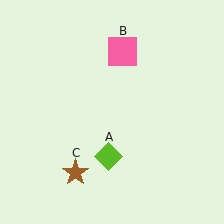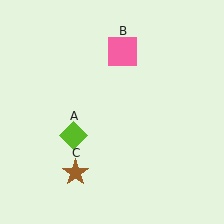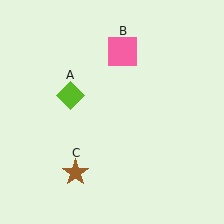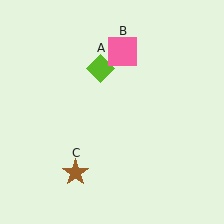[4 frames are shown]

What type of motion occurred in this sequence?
The lime diamond (object A) rotated clockwise around the center of the scene.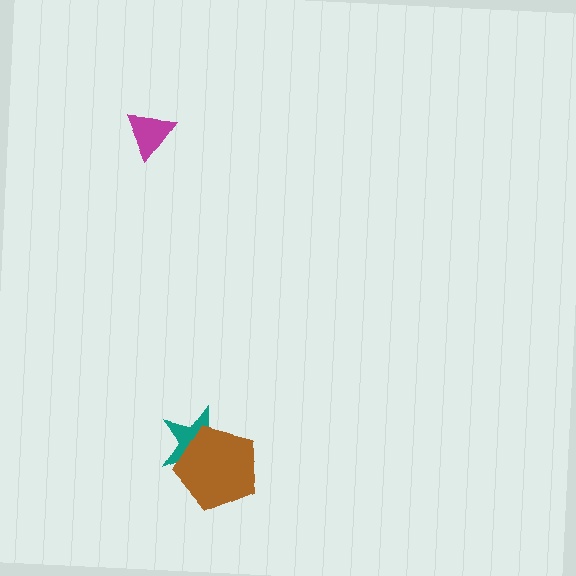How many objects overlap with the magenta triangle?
0 objects overlap with the magenta triangle.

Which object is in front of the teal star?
The brown pentagon is in front of the teal star.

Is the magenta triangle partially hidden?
No, no other shape covers it.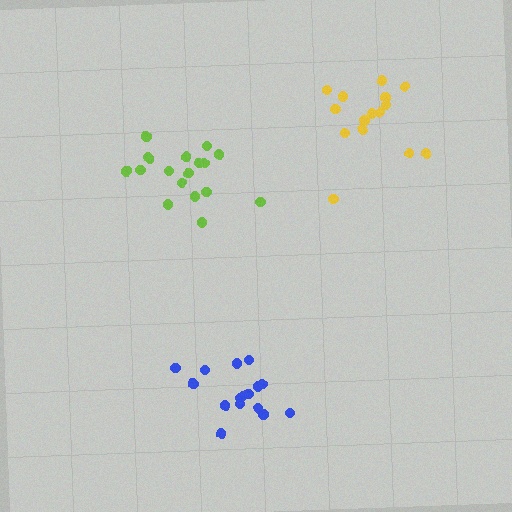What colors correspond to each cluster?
The clusters are colored: blue, yellow, lime.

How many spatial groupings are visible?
There are 3 spatial groupings.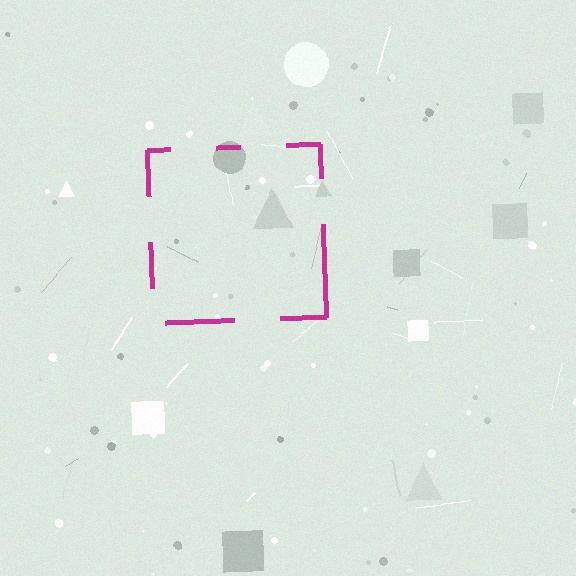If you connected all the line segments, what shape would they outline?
They would outline a square.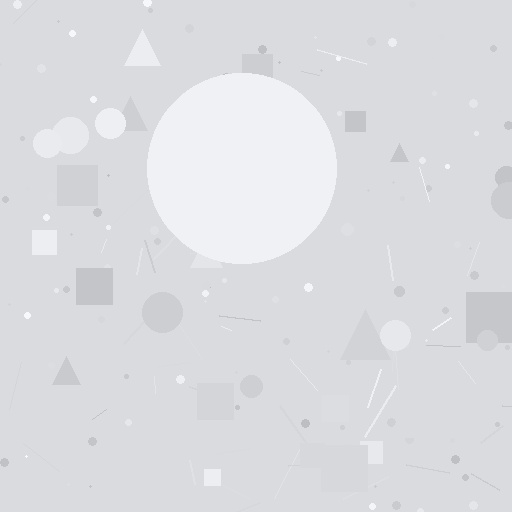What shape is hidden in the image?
A circle is hidden in the image.